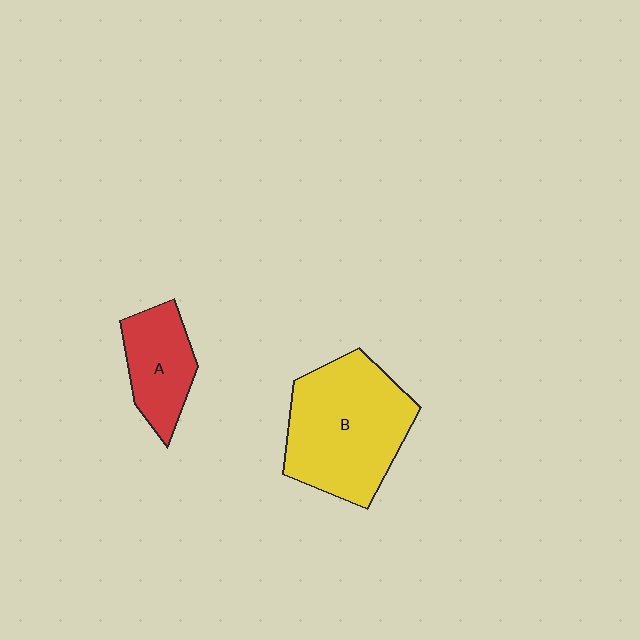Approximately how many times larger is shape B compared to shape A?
Approximately 2.0 times.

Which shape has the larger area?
Shape B (yellow).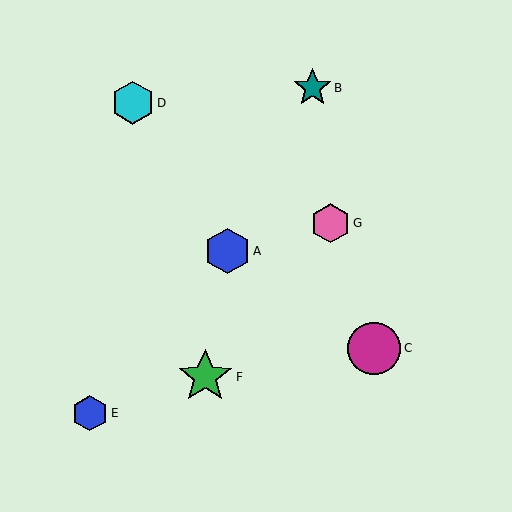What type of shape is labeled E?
Shape E is a blue hexagon.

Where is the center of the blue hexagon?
The center of the blue hexagon is at (228, 251).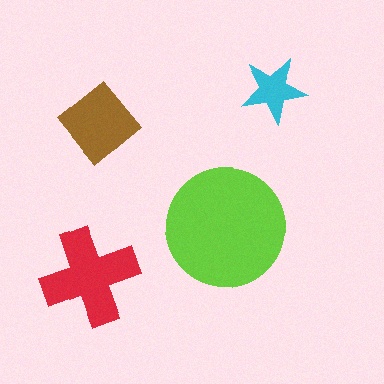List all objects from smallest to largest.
The cyan star, the brown diamond, the red cross, the lime circle.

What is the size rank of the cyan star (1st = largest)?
4th.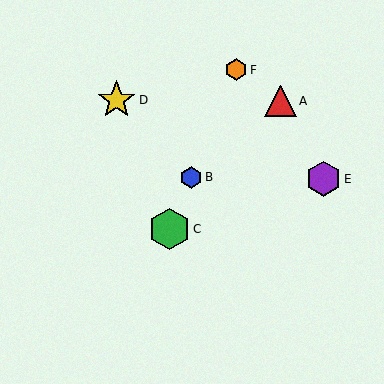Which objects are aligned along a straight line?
Objects B, C, F are aligned along a straight line.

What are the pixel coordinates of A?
Object A is at (280, 101).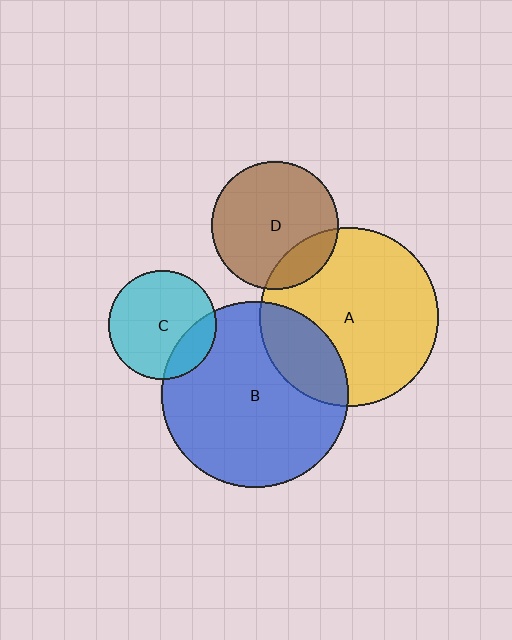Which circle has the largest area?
Circle B (blue).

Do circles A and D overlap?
Yes.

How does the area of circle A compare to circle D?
Approximately 2.0 times.